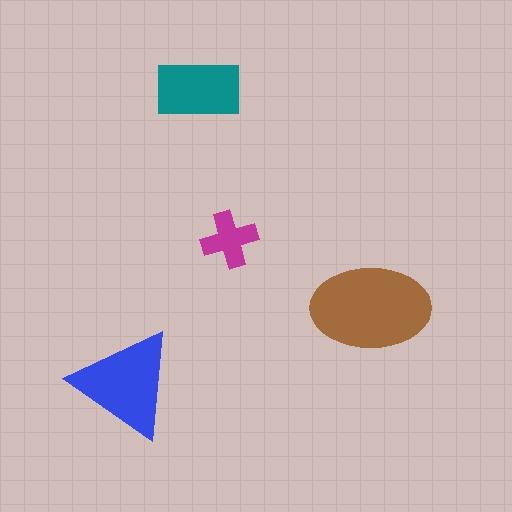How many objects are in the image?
There are 4 objects in the image.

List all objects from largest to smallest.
The brown ellipse, the blue triangle, the teal rectangle, the magenta cross.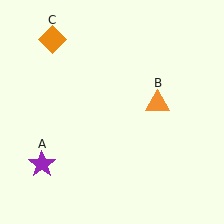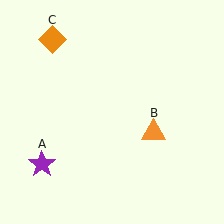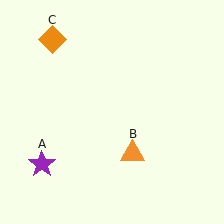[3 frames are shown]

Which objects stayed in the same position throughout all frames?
Purple star (object A) and orange diamond (object C) remained stationary.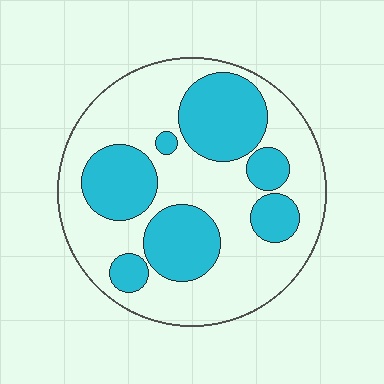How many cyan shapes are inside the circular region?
7.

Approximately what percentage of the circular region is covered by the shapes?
Approximately 35%.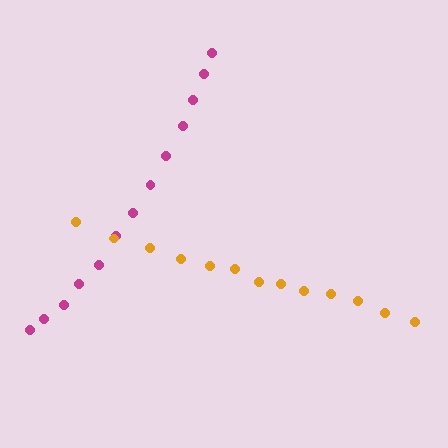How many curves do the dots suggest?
There are 2 distinct paths.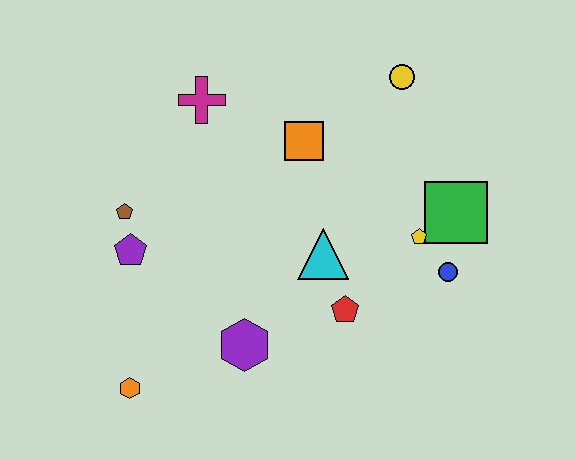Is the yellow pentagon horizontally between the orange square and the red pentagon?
No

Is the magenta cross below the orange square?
No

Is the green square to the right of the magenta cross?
Yes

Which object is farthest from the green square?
The orange hexagon is farthest from the green square.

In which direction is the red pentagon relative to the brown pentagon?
The red pentagon is to the right of the brown pentagon.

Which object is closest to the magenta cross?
The orange square is closest to the magenta cross.